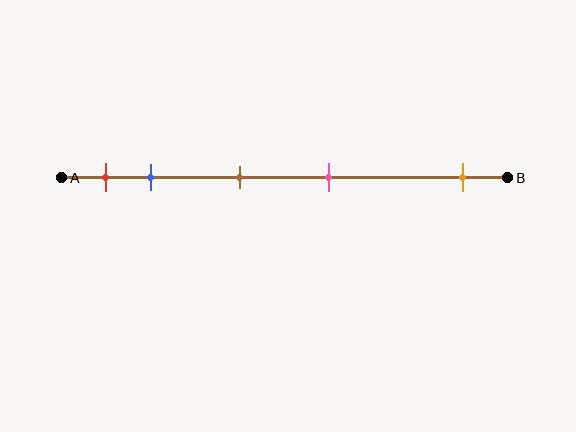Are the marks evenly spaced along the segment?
No, the marks are not evenly spaced.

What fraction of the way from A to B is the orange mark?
The orange mark is approximately 90% (0.9) of the way from A to B.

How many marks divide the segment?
There are 5 marks dividing the segment.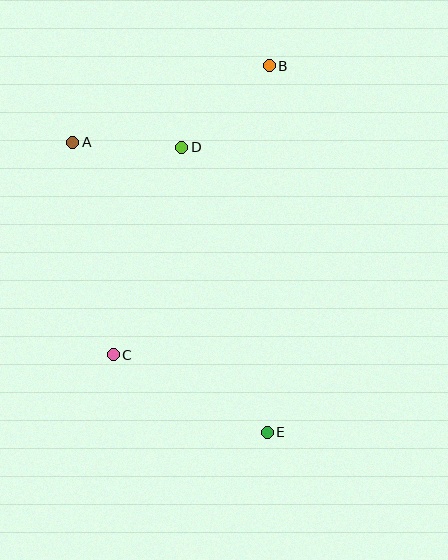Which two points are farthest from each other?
Points B and E are farthest from each other.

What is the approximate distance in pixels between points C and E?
The distance between C and E is approximately 172 pixels.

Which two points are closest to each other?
Points A and D are closest to each other.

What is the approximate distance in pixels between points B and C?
The distance between B and C is approximately 328 pixels.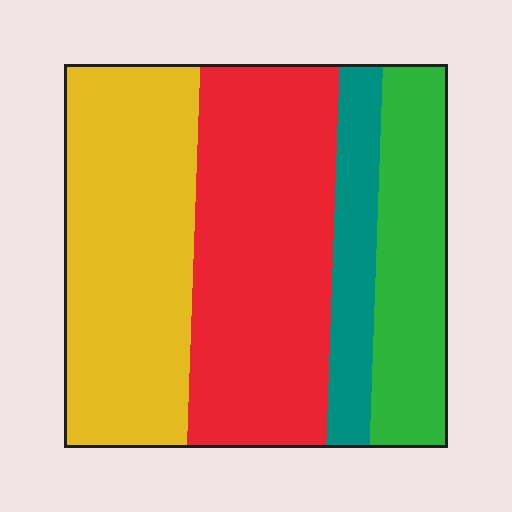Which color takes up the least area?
Teal, at roughly 10%.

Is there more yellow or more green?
Yellow.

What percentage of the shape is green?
Green covers 19% of the shape.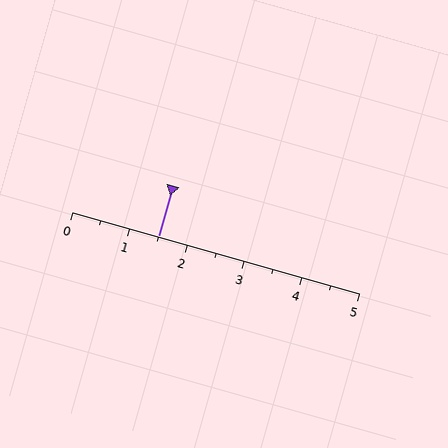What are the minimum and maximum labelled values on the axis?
The axis runs from 0 to 5.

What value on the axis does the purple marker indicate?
The marker indicates approximately 1.5.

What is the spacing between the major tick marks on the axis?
The major ticks are spaced 1 apart.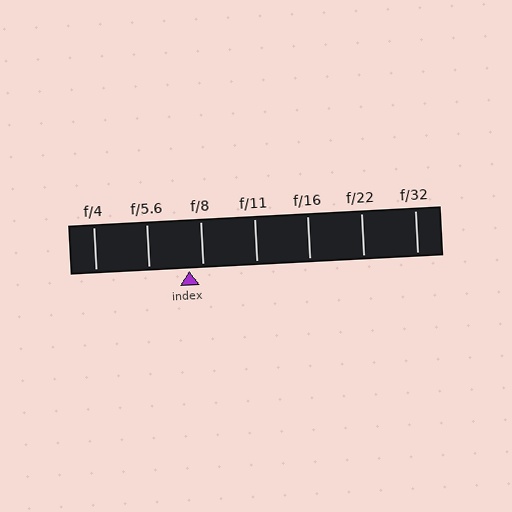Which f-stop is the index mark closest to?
The index mark is closest to f/8.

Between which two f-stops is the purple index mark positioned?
The index mark is between f/5.6 and f/8.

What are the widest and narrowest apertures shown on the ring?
The widest aperture shown is f/4 and the narrowest is f/32.